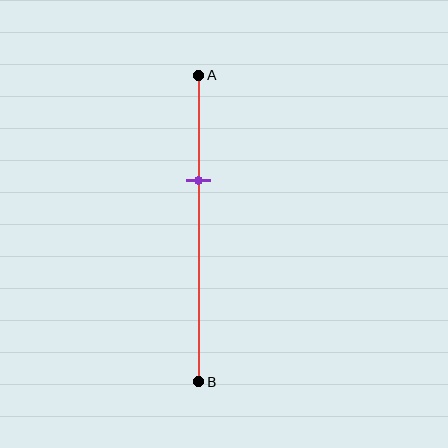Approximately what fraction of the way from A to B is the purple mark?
The purple mark is approximately 35% of the way from A to B.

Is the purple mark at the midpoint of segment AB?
No, the mark is at about 35% from A, not at the 50% midpoint.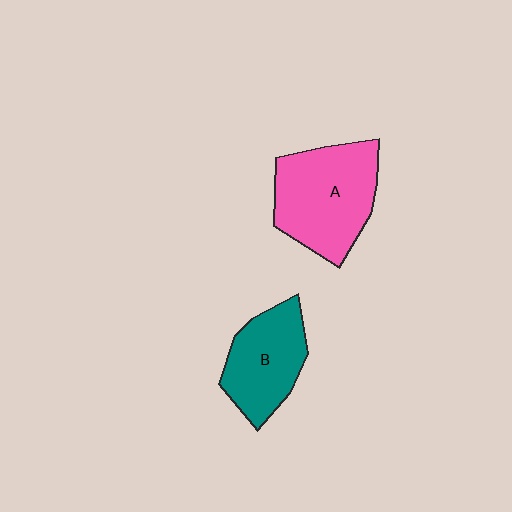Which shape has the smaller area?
Shape B (teal).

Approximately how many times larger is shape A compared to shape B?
Approximately 1.4 times.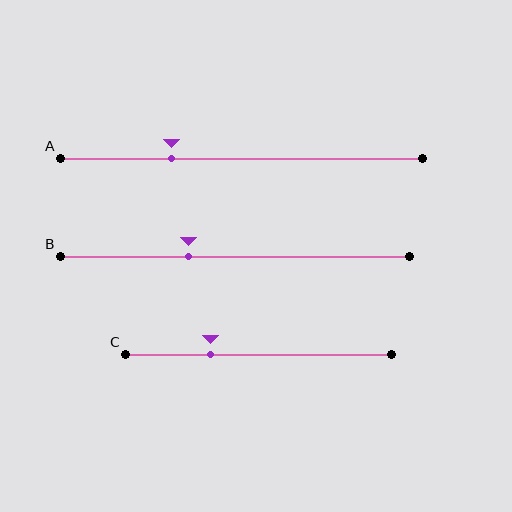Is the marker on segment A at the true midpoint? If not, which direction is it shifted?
No, the marker on segment A is shifted to the left by about 19% of the segment length.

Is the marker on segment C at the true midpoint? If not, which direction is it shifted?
No, the marker on segment C is shifted to the left by about 18% of the segment length.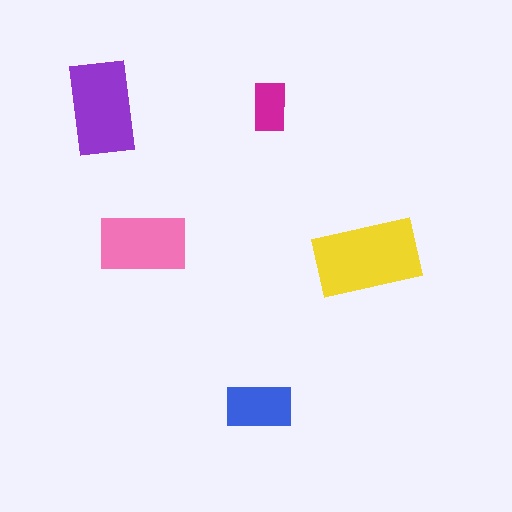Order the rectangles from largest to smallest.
the yellow one, the purple one, the pink one, the blue one, the magenta one.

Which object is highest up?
The magenta rectangle is topmost.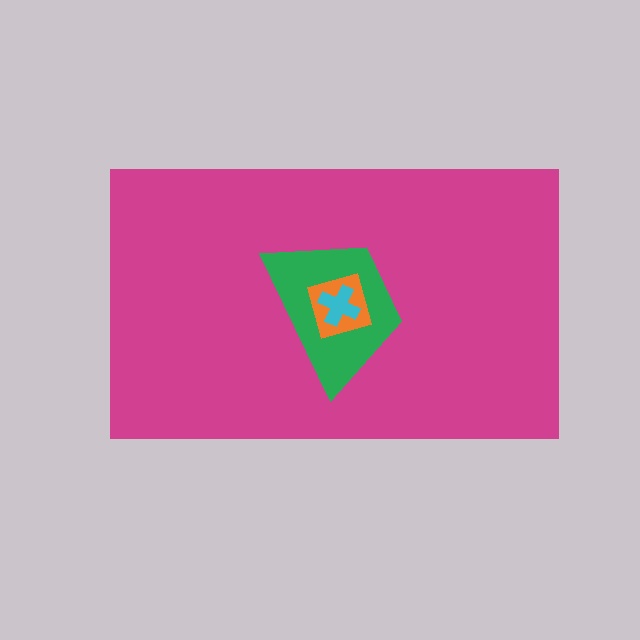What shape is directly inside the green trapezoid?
The orange diamond.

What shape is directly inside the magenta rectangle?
The green trapezoid.